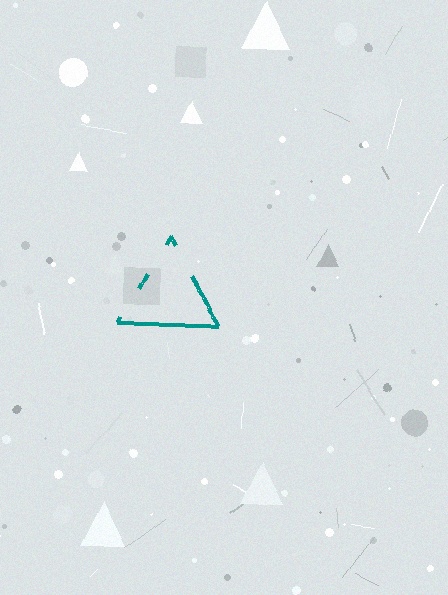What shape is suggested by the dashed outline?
The dashed outline suggests a triangle.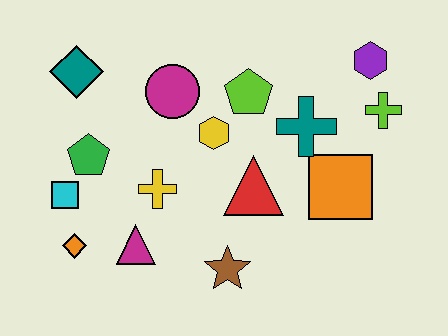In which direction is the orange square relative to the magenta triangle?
The orange square is to the right of the magenta triangle.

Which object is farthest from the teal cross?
The orange diamond is farthest from the teal cross.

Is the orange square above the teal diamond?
No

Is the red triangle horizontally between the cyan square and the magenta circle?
No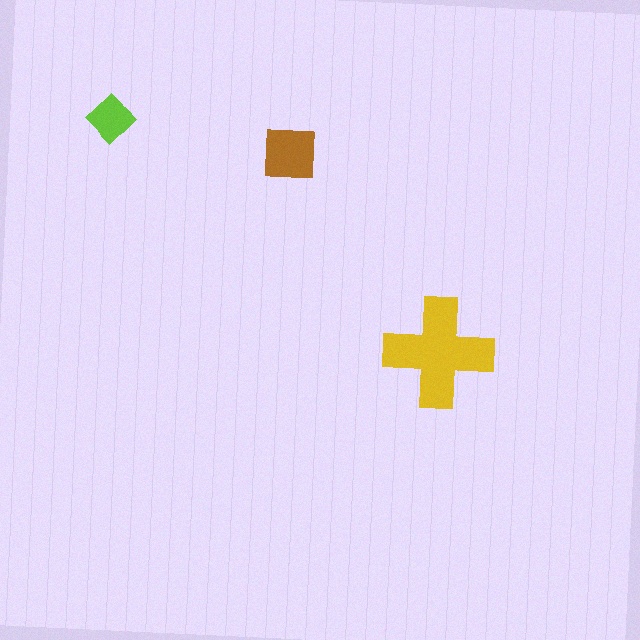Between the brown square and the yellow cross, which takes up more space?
The yellow cross.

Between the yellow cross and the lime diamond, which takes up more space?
The yellow cross.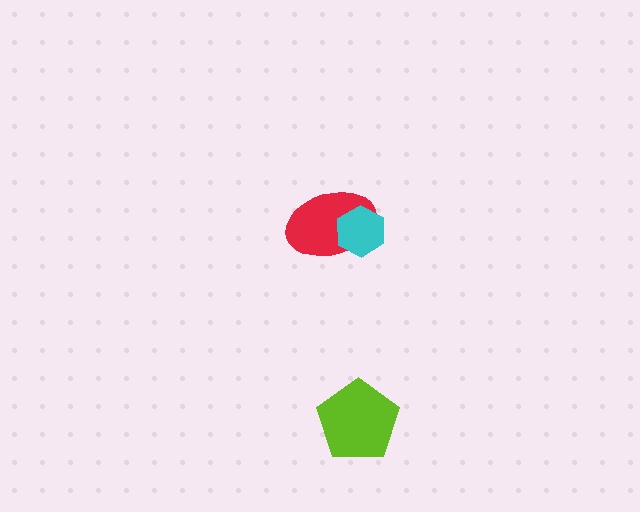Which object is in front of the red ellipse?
The cyan hexagon is in front of the red ellipse.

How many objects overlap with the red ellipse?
1 object overlaps with the red ellipse.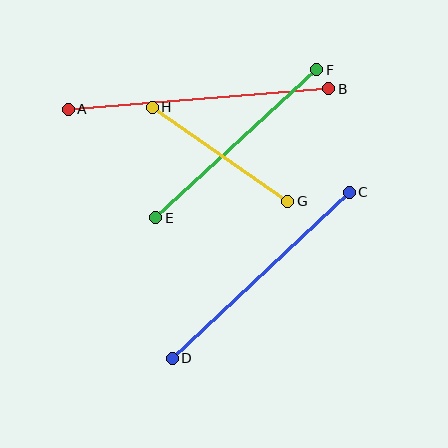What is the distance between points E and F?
The distance is approximately 219 pixels.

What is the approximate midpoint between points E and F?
The midpoint is at approximately (236, 144) pixels.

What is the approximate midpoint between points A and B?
The midpoint is at approximately (199, 99) pixels.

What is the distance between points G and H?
The distance is approximately 164 pixels.